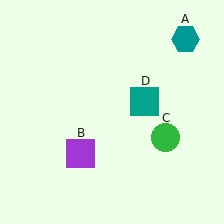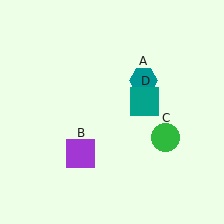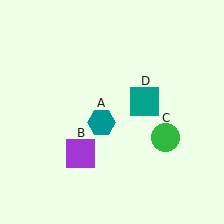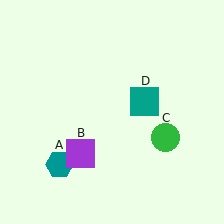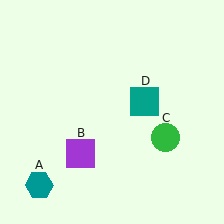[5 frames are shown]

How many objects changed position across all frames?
1 object changed position: teal hexagon (object A).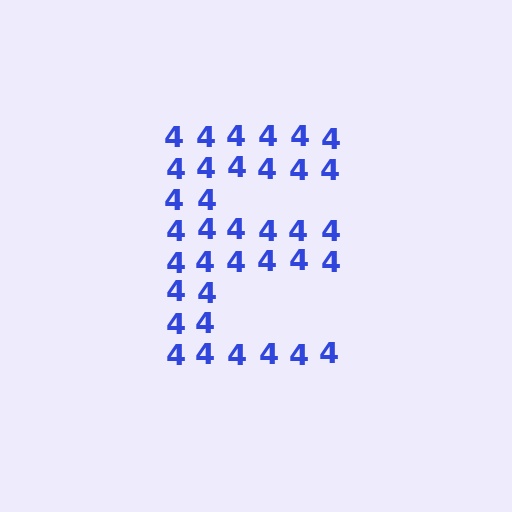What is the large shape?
The large shape is the letter E.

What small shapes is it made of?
It is made of small digit 4's.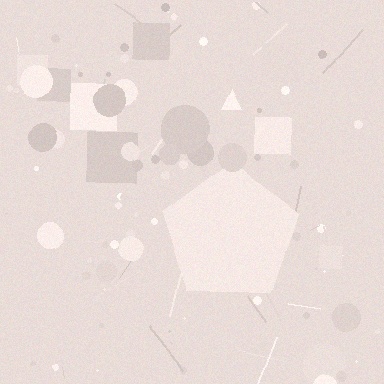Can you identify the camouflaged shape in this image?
The camouflaged shape is a pentagon.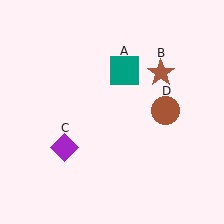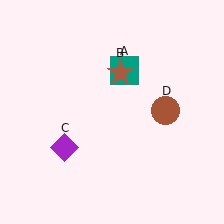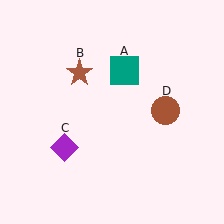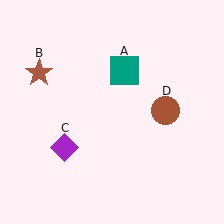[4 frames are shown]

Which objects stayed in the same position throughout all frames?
Teal square (object A) and purple diamond (object C) and brown circle (object D) remained stationary.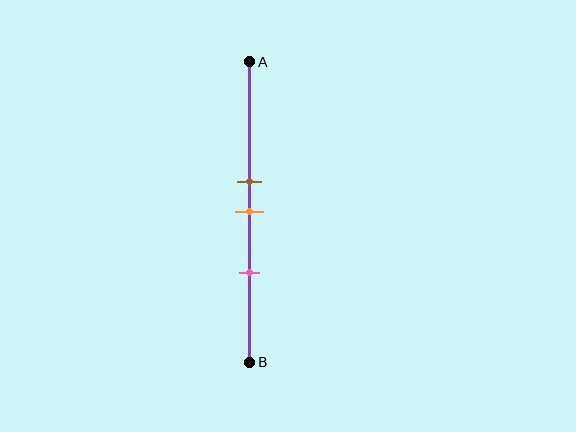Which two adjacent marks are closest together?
The brown and orange marks are the closest adjacent pair.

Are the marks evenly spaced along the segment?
Yes, the marks are approximately evenly spaced.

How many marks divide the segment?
There are 3 marks dividing the segment.